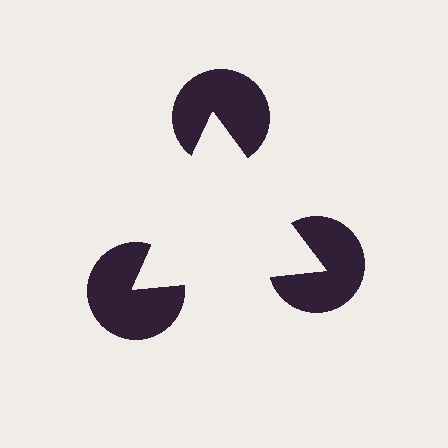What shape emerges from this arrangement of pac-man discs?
An illusory triangle — its edges are inferred from the aligned wedge cuts in the pac-man discs, not physically drawn.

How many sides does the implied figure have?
3 sides.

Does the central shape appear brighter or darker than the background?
It typically appears slightly brighter than the background, even though no actual brightness change is drawn.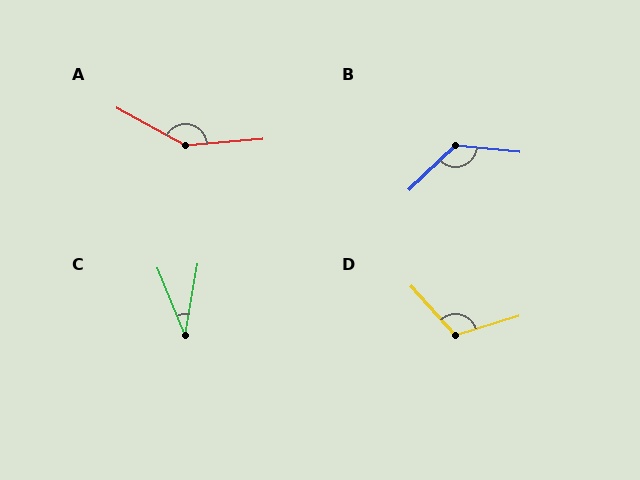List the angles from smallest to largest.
C (32°), D (115°), B (130°), A (147°).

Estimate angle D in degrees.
Approximately 115 degrees.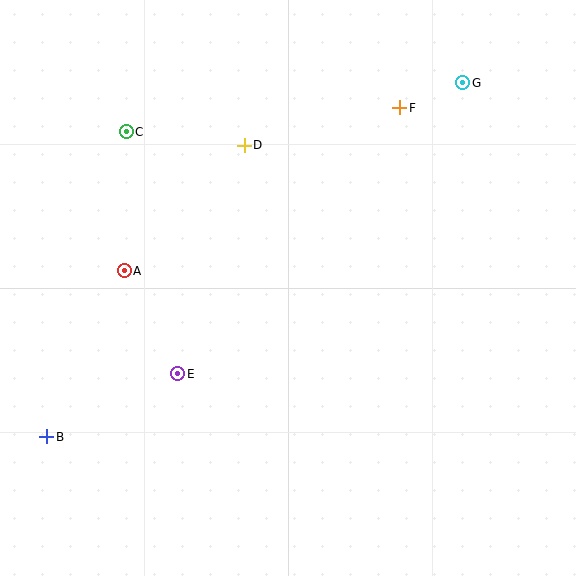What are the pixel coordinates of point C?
Point C is at (126, 132).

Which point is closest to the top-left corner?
Point C is closest to the top-left corner.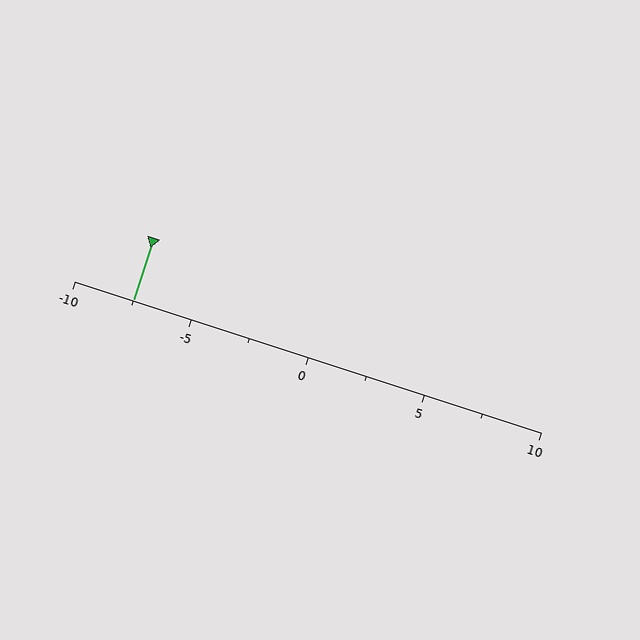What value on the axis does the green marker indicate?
The marker indicates approximately -7.5.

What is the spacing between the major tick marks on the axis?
The major ticks are spaced 5 apart.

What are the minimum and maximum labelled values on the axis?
The axis runs from -10 to 10.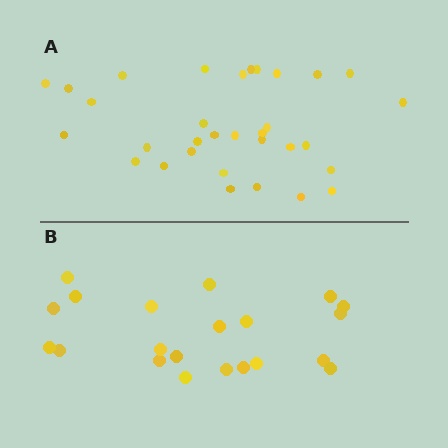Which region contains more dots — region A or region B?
Region A (the top region) has more dots.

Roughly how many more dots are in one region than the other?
Region A has roughly 12 or so more dots than region B.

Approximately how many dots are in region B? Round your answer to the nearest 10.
About 20 dots. (The exact count is 21, which rounds to 20.)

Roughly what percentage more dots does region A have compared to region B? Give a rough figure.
About 50% more.